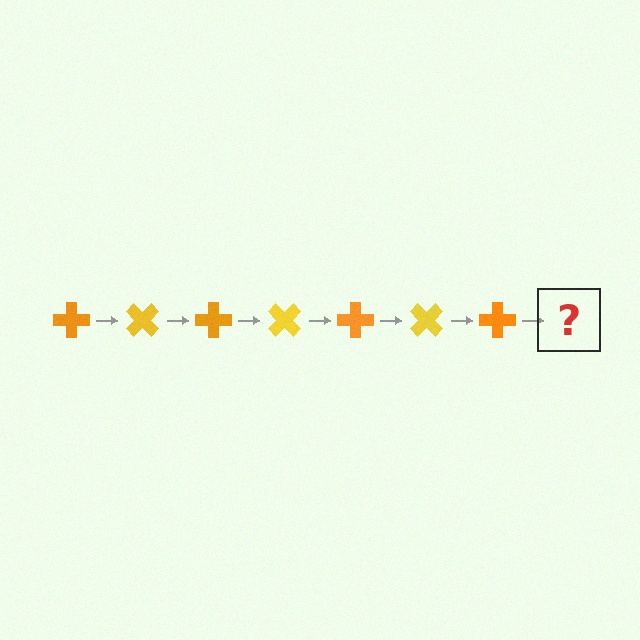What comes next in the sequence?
The next element should be a yellow cross, rotated 315 degrees from the start.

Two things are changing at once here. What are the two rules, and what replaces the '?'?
The two rules are that it rotates 45 degrees each step and the color cycles through orange and yellow. The '?' should be a yellow cross, rotated 315 degrees from the start.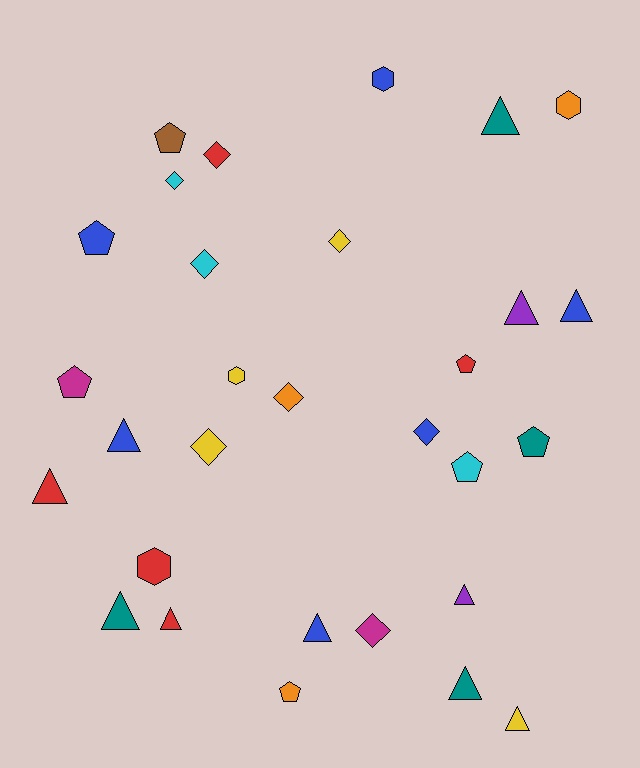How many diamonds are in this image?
There are 8 diamonds.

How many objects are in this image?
There are 30 objects.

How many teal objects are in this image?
There are 4 teal objects.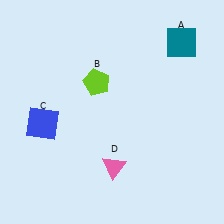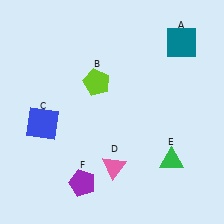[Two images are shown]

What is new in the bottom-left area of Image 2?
A purple pentagon (F) was added in the bottom-left area of Image 2.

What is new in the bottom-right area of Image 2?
A green triangle (E) was added in the bottom-right area of Image 2.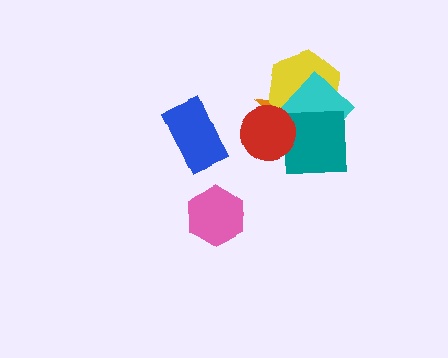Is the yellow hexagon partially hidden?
Yes, it is partially covered by another shape.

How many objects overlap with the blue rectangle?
0 objects overlap with the blue rectangle.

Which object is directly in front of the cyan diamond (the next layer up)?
The teal square is directly in front of the cyan diamond.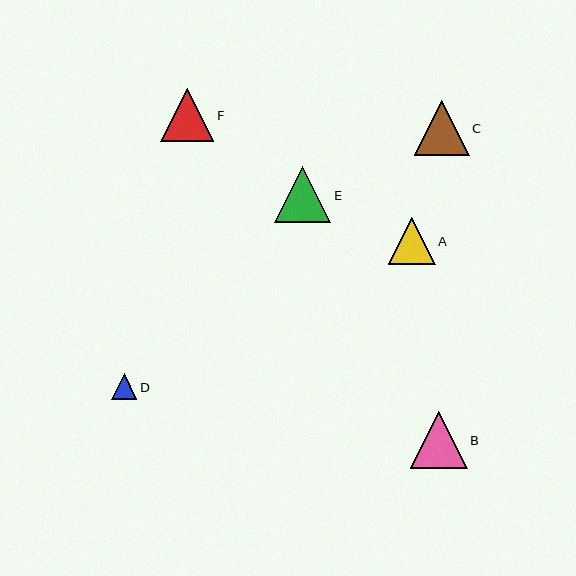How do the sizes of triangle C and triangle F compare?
Triangle C and triangle F are approximately the same size.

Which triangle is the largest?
Triangle B is the largest with a size of approximately 57 pixels.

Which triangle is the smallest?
Triangle D is the smallest with a size of approximately 25 pixels.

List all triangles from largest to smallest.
From largest to smallest: B, E, C, F, A, D.